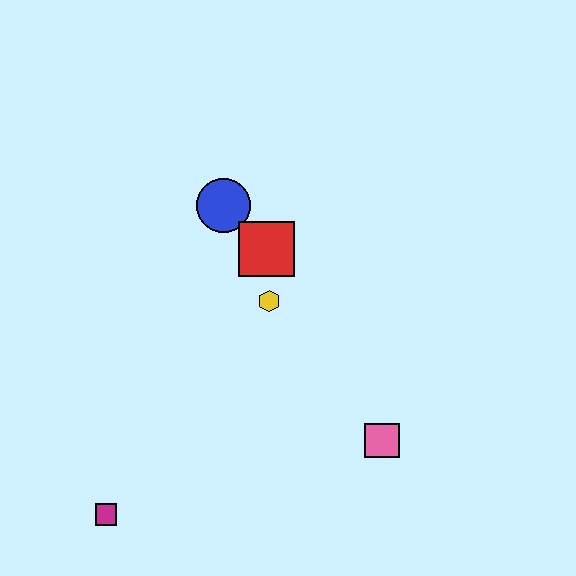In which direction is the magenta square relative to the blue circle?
The magenta square is below the blue circle.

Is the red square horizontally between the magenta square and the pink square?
Yes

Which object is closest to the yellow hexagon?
The red square is closest to the yellow hexagon.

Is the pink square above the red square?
No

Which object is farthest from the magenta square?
The blue circle is farthest from the magenta square.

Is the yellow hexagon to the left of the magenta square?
No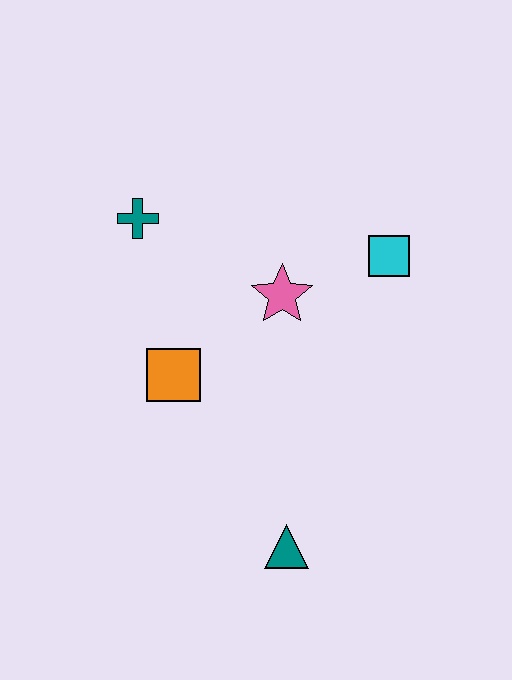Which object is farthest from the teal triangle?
The teal cross is farthest from the teal triangle.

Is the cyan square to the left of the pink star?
No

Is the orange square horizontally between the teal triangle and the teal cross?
Yes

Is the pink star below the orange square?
No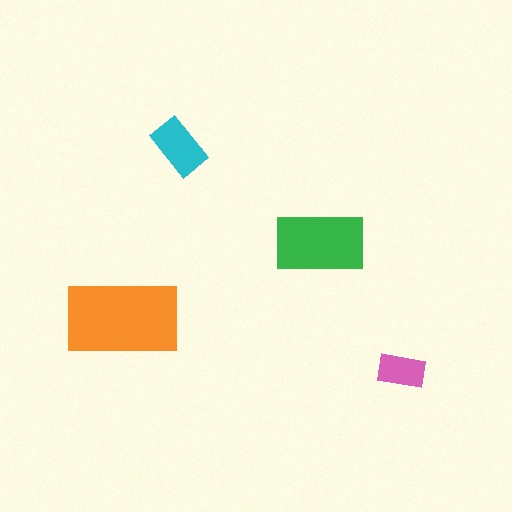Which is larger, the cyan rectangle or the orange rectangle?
The orange one.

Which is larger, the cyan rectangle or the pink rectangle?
The cyan one.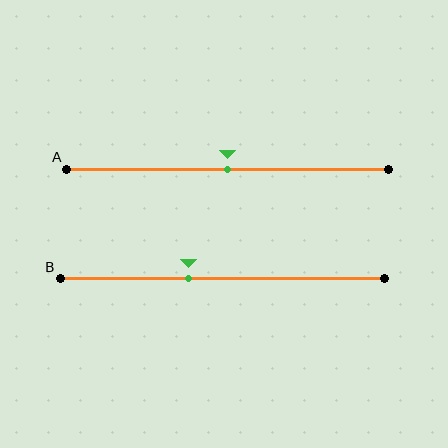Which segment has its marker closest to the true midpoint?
Segment A has its marker closest to the true midpoint.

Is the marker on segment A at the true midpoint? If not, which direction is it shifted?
Yes, the marker on segment A is at the true midpoint.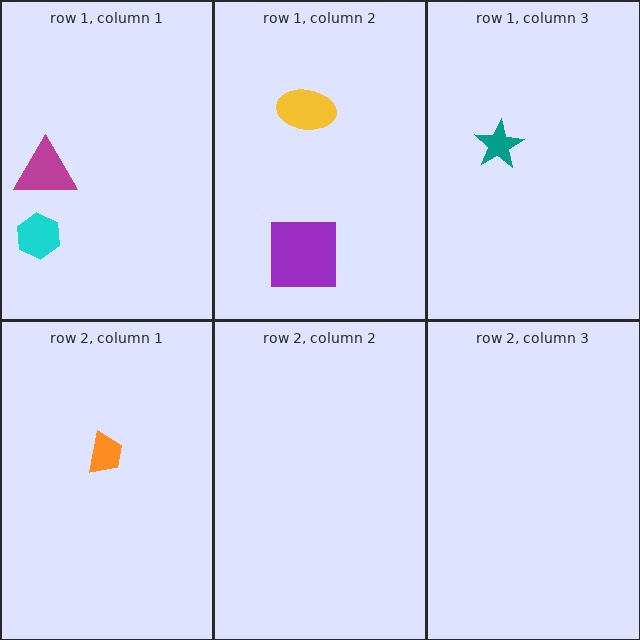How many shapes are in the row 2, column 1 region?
1.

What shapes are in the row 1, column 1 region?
The magenta triangle, the cyan hexagon.